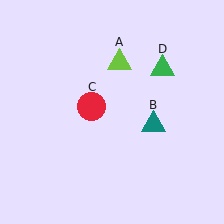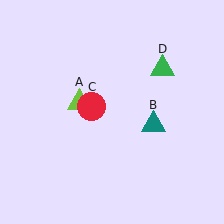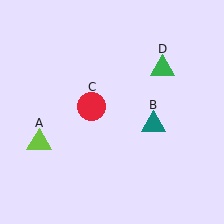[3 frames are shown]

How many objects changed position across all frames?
1 object changed position: lime triangle (object A).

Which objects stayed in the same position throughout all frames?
Teal triangle (object B) and red circle (object C) and green triangle (object D) remained stationary.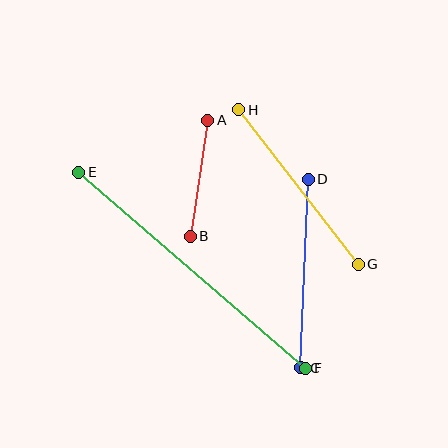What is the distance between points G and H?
The distance is approximately 195 pixels.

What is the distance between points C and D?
The distance is approximately 189 pixels.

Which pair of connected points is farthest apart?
Points E and F are farthest apart.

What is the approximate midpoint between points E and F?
The midpoint is at approximately (192, 270) pixels.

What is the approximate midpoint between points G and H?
The midpoint is at approximately (299, 187) pixels.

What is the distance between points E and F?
The distance is approximately 300 pixels.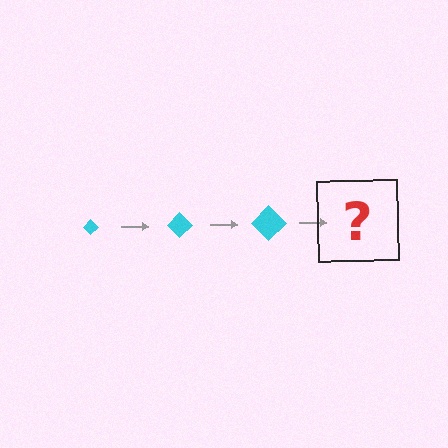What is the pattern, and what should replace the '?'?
The pattern is that the diamond gets progressively larger each step. The '?' should be a cyan diamond, larger than the previous one.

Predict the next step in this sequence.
The next step is a cyan diamond, larger than the previous one.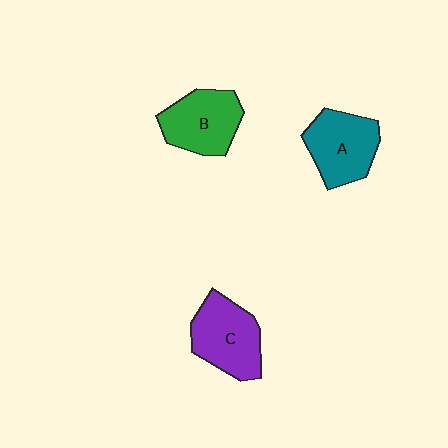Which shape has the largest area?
Shape C (purple).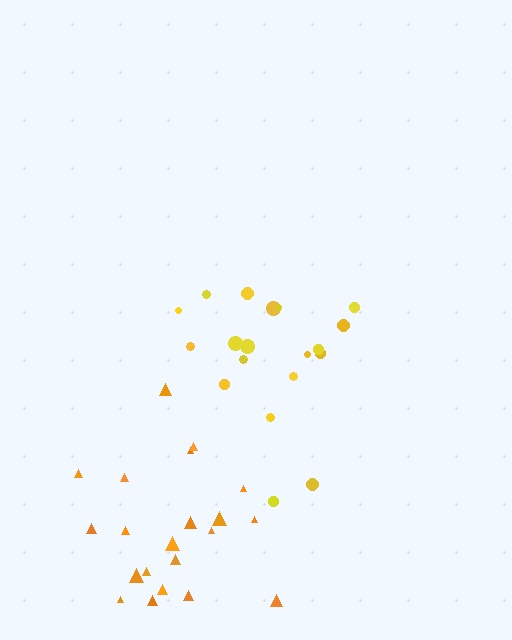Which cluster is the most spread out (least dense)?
Yellow.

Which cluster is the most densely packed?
Orange.